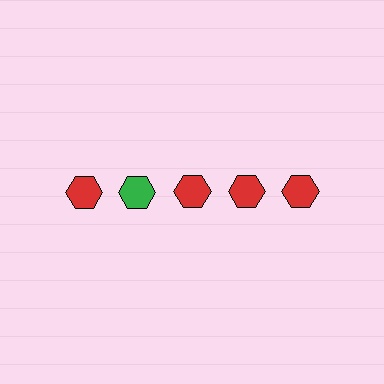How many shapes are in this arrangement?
There are 5 shapes arranged in a grid pattern.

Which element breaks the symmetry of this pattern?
The green hexagon in the top row, second from left column breaks the symmetry. All other shapes are red hexagons.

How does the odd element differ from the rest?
It has a different color: green instead of red.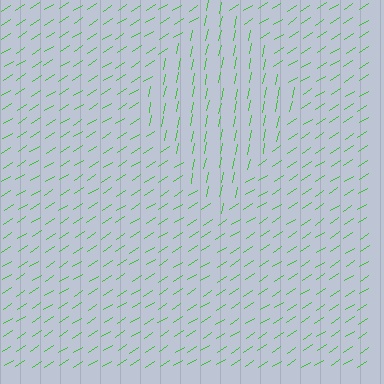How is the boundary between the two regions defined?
The boundary is defined purely by a change in line orientation (approximately 45 degrees difference). All lines are the same color and thickness.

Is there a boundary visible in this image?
Yes, there is a texture boundary formed by a change in line orientation.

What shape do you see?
I see a diamond.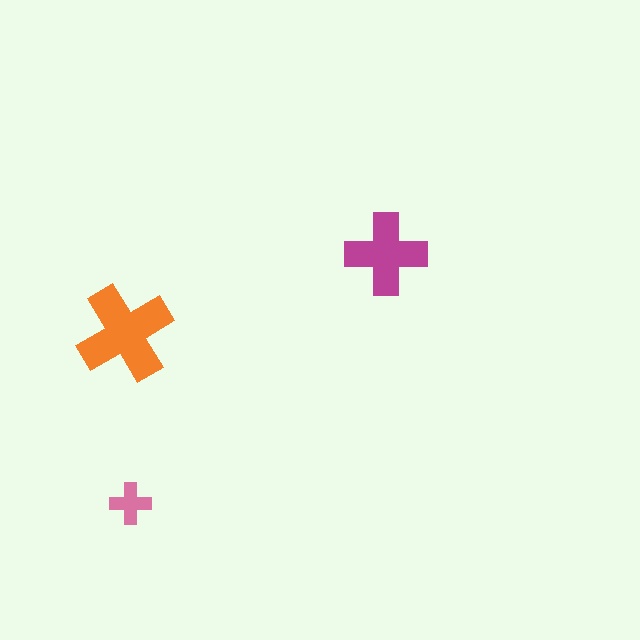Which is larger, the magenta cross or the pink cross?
The magenta one.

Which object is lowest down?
The pink cross is bottommost.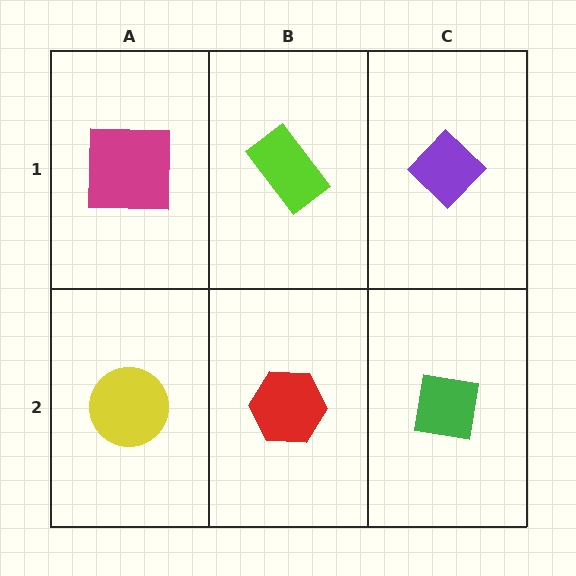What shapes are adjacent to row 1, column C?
A green square (row 2, column C), a lime rectangle (row 1, column B).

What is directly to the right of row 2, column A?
A red hexagon.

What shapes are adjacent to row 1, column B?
A red hexagon (row 2, column B), a magenta square (row 1, column A), a purple diamond (row 1, column C).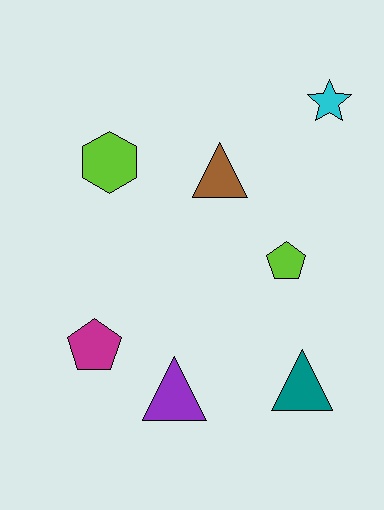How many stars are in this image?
There is 1 star.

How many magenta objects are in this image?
There is 1 magenta object.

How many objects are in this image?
There are 7 objects.